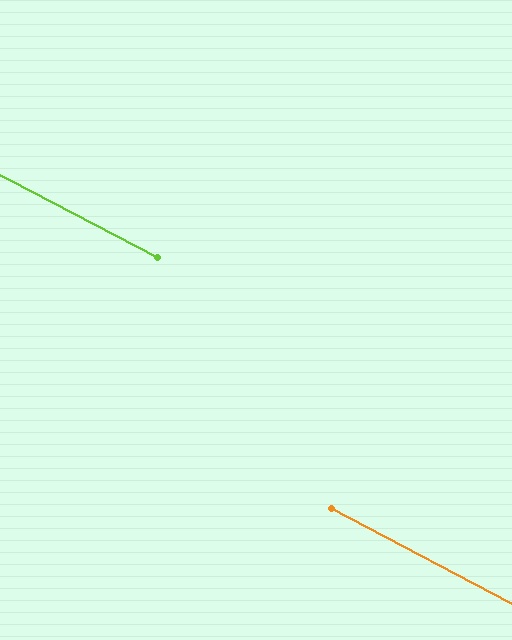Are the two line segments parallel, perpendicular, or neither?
Parallel — their directions differ by only 0.5°.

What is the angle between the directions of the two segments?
Approximately 0 degrees.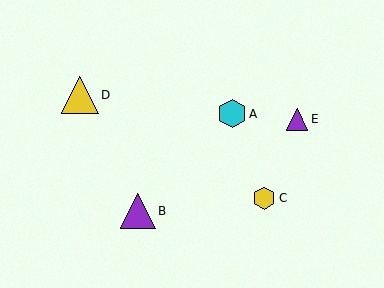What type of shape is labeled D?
Shape D is a yellow triangle.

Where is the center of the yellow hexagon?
The center of the yellow hexagon is at (264, 198).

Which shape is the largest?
The yellow triangle (labeled D) is the largest.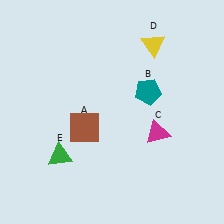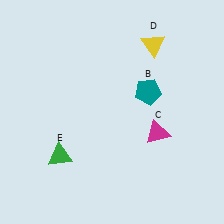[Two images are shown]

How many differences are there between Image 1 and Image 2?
There is 1 difference between the two images.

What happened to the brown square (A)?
The brown square (A) was removed in Image 2. It was in the bottom-left area of Image 1.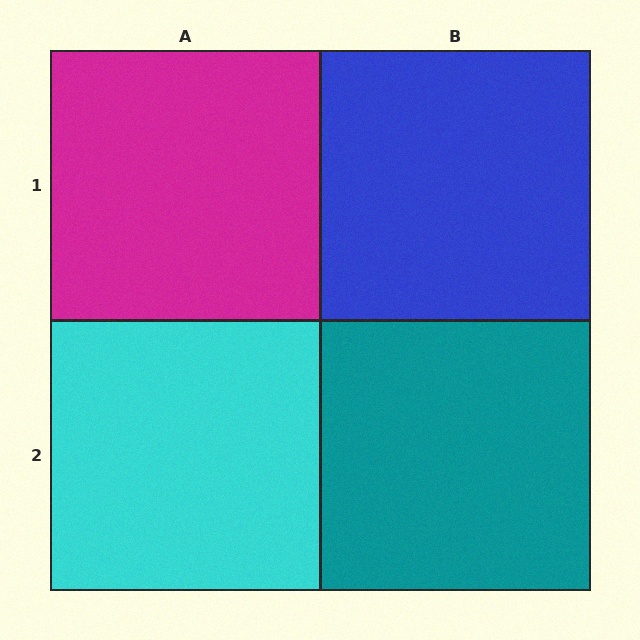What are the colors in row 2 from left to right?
Cyan, teal.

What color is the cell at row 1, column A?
Magenta.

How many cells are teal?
1 cell is teal.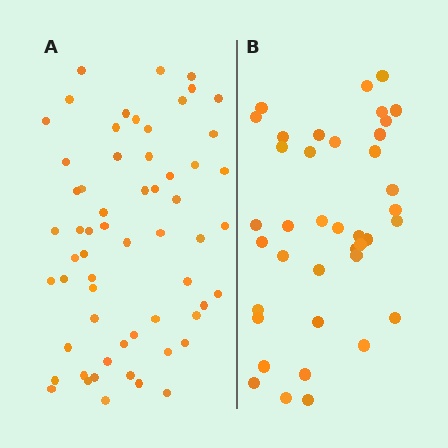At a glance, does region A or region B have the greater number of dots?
Region A (the left region) has more dots.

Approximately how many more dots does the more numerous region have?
Region A has approximately 20 more dots than region B.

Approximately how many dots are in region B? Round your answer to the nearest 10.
About 40 dots. (The exact count is 39, which rounds to 40.)